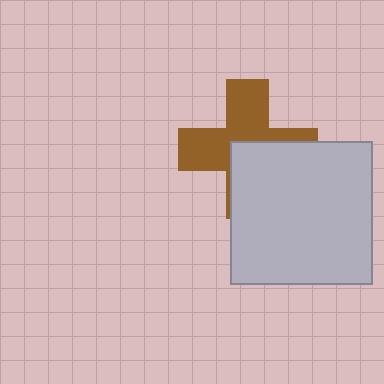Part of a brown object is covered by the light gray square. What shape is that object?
It is a cross.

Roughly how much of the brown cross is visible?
About half of it is visible (roughly 56%).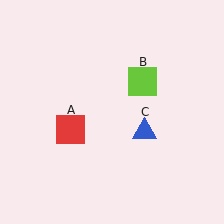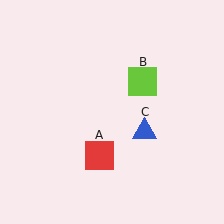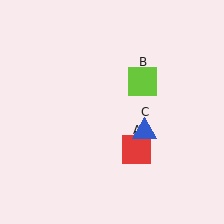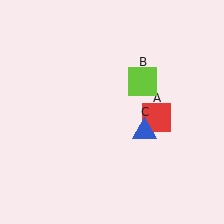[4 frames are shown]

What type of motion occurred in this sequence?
The red square (object A) rotated counterclockwise around the center of the scene.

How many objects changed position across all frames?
1 object changed position: red square (object A).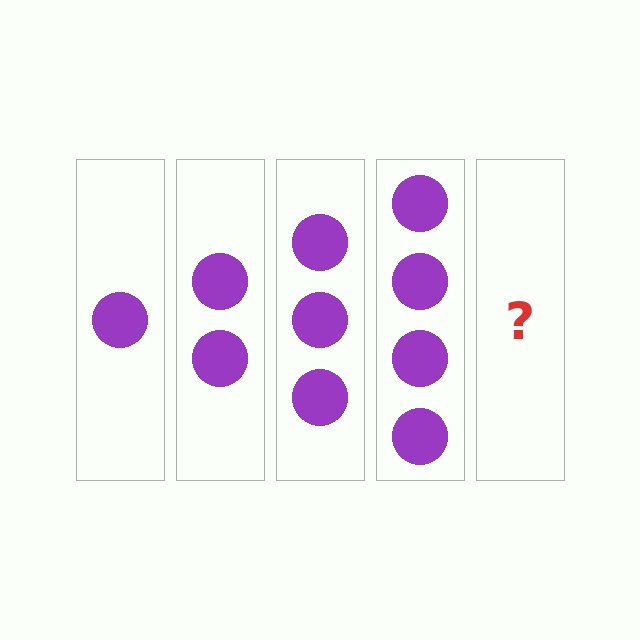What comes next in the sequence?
The next element should be 5 circles.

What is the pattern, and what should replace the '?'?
The pattern is that each step adds one more circle. The '?' should be 5 circles.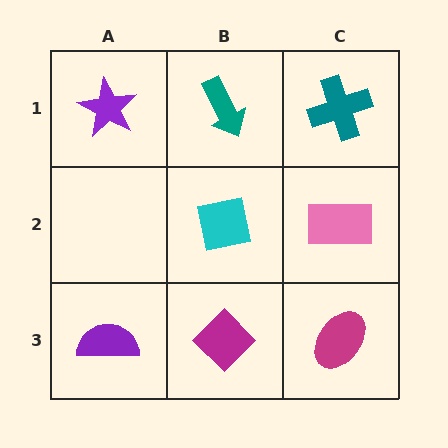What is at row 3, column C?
A magenta ellipse.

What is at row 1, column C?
A teal cross.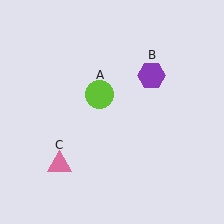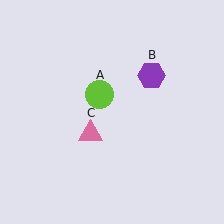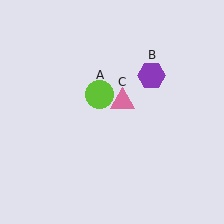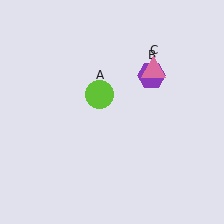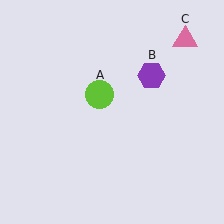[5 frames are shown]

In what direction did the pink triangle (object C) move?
The pink triangle (object C) moved up and to the right.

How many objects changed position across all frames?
1 object changed position: pink triangle (object C).